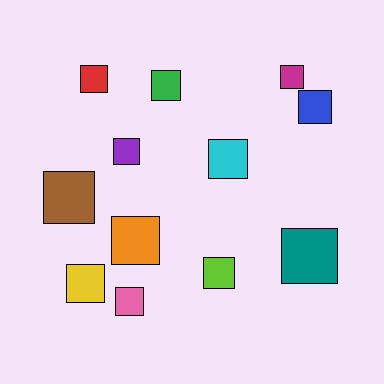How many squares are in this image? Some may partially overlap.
There are 12 squares.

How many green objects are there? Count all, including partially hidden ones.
There is 1 green object.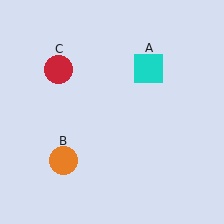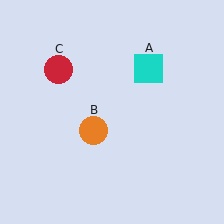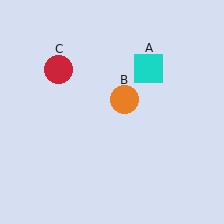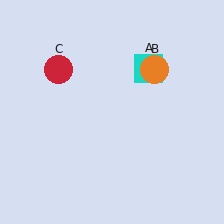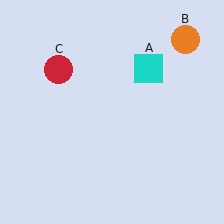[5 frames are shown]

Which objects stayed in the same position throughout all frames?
Cyan square (object A) and red circle (object C) remained stationary.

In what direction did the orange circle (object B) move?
The orange circle (object B) moved up and to the right.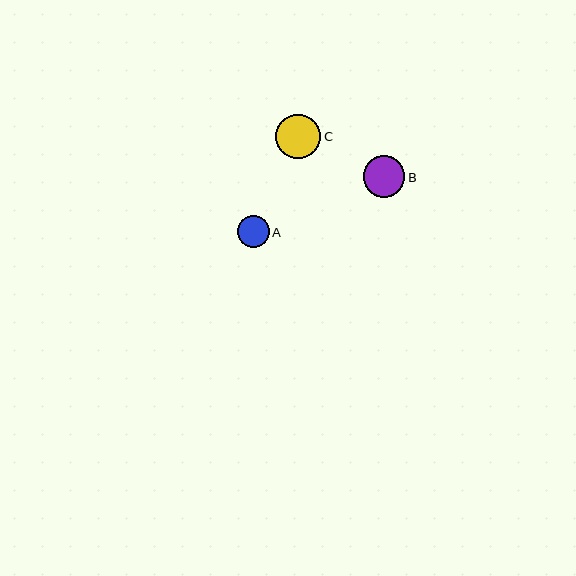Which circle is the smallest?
Circle A is the smallest with a size of approximately 32 pixels.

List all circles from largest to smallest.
From largest to smallest: C, B, A.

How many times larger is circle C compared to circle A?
Circle C is approximately 1.4 times the size of circle A.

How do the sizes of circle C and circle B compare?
Circle C and circle B are approximately the same size.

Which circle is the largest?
Circle C is the largest with a size of approximately 45 pixels.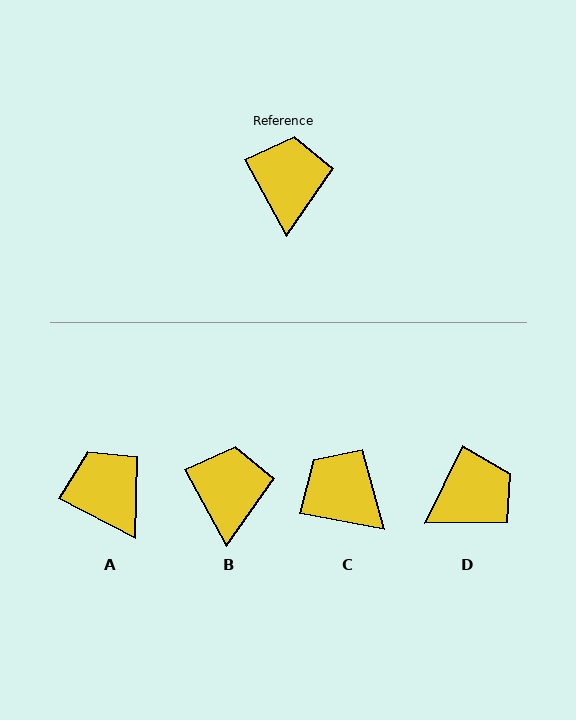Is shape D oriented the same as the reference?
No, it is off by about 54 degrees.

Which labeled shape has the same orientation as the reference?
B.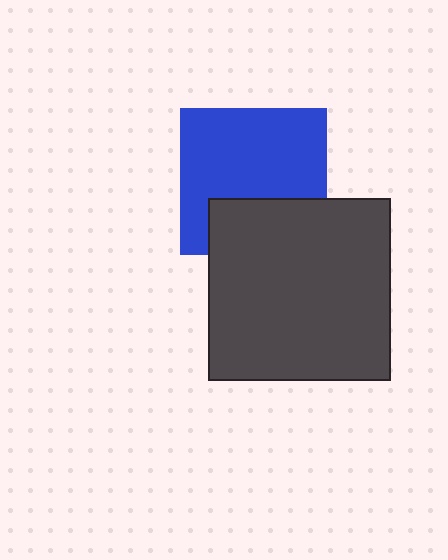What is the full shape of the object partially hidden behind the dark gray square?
The partially hidden object is a blue square.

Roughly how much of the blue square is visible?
Most of it is visible (roughly 68%).